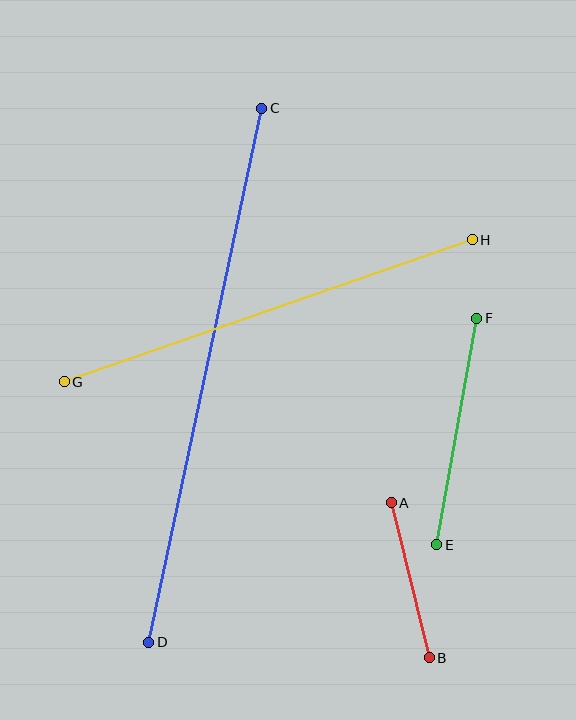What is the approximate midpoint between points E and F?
The midpoint is at approximately (457, 431) pixels.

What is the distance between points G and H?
The distance is approximately 432 pixels.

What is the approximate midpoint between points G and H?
The midpoint is at approximately (268, 311) pixels.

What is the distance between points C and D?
The distance is approximately 546 pixels.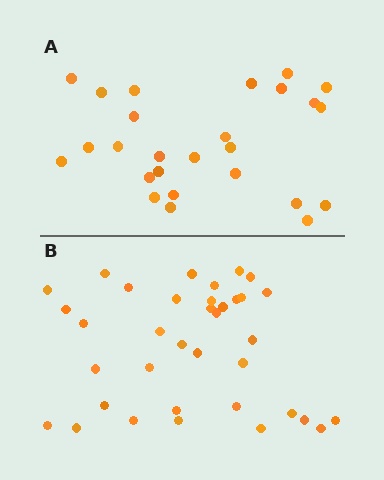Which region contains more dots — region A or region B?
Region B (the bottom region) has more dots.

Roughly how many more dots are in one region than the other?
Region B has roughly 10 or so more dots than region A.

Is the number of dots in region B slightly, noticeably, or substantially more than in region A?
Region B has noticeably more, but not dramatically so. The ratio is roughly 1.4 to 1.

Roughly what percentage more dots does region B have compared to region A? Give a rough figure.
About 40% more.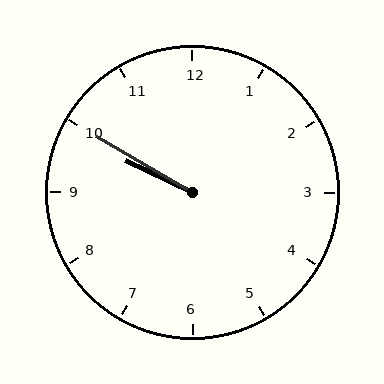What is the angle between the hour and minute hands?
Approximately 5 degrees.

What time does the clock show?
9:50.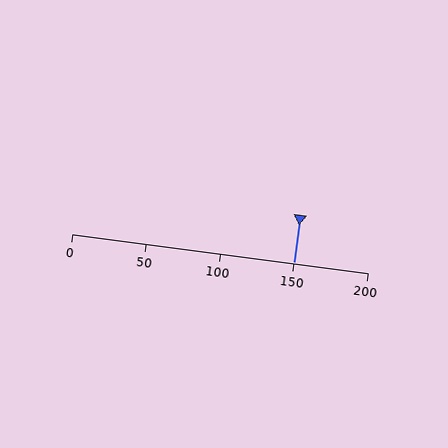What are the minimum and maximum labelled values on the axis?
The axis runs from 0 to 200.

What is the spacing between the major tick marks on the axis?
The major ticks are spaced 50 apart.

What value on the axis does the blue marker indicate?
The marker indicates approximately 150.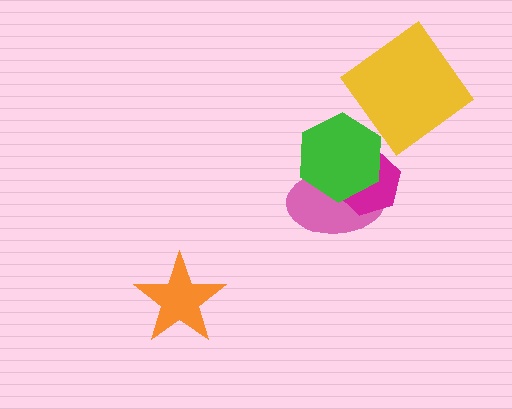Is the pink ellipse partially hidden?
Yes, it is partially covered by another shape.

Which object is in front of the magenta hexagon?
The green hexagon is in front of the magenta hexagon.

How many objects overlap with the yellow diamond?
0 objects overlap with the yellow diamond.